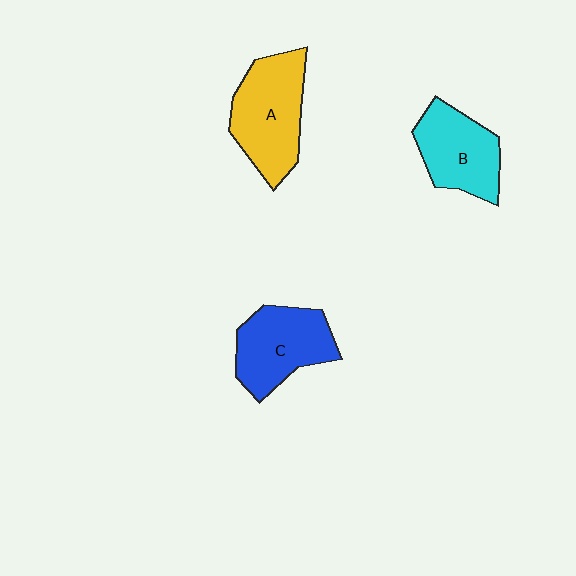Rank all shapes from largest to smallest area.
From largest to smallest: A (yellow), C (blue), B (cyan).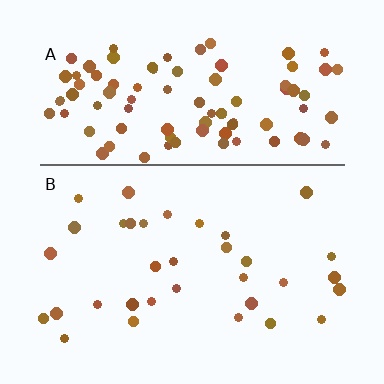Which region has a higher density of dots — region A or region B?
A (the top).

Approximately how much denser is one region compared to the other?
Approximately 3.0× — region A over region B.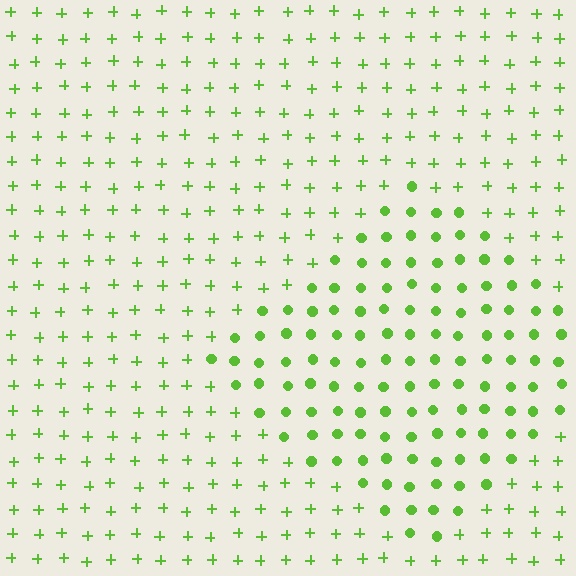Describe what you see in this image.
The image is filled with small lime elements arranged in a uniform grid. A diamond-shaped region contains circles, while the surrounding area contains plus signs. The boundary is defined purely by the change in element shape.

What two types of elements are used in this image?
The image uses circles inside the diamond region and plus signs outside it.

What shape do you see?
I see a diamond.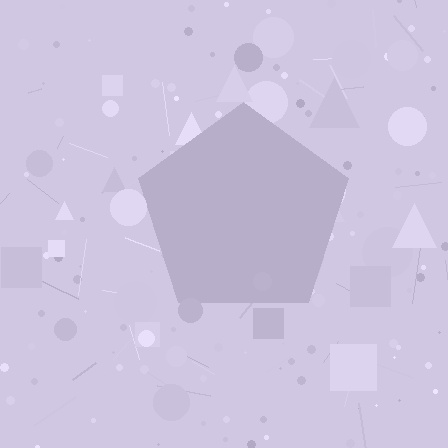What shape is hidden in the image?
A pentagon is hidden in the image.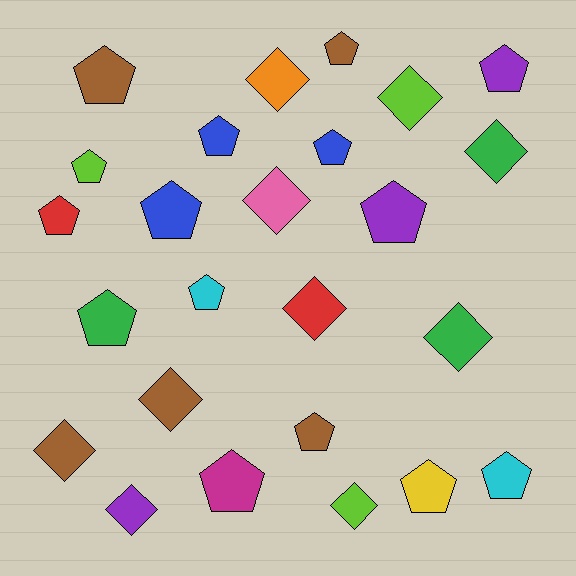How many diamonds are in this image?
There are 10 diamonds.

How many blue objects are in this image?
There are 3 blue objects.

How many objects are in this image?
There are 25 objects.